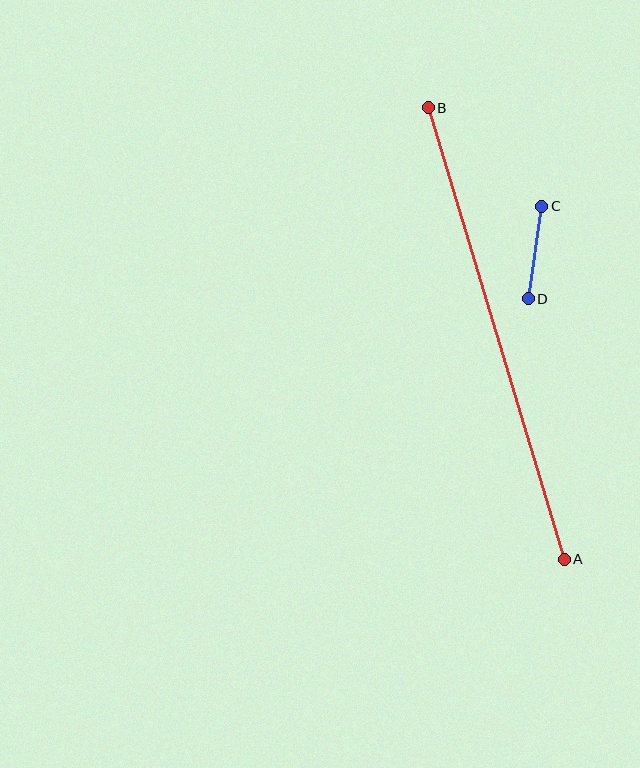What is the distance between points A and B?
The distance is approximately 472 pixels.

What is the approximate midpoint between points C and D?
The midpoint is at approximately (535, 252) pixels.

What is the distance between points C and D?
The distance is approximately 93 pixels.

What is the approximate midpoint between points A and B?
The midpoint is at approximately (496, 333) pixels.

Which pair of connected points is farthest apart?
Points A and B are farthest apart.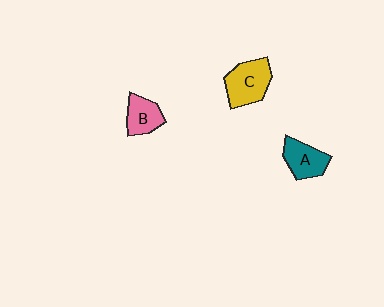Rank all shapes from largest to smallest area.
From largest to smallest: C (yellow), A (teal), B (pink).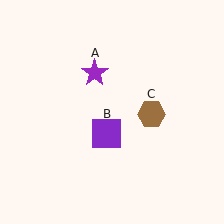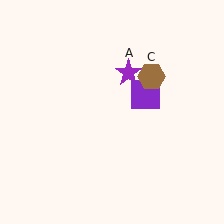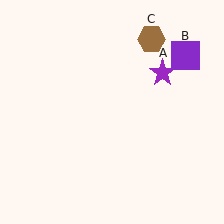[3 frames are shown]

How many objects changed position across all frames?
3 objects changed position: purple star (object A), purple square (object B), brown hexagon (object C).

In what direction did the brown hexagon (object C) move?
The brown hexagon (object C) moved up.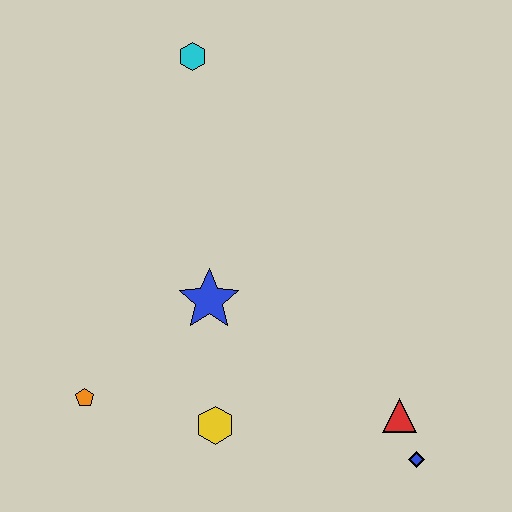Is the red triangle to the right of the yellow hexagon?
Yes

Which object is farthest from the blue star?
The blue diamond is farthest from the blue star.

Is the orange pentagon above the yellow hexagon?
Yes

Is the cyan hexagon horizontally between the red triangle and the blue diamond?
No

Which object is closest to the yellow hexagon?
The blue star is closest to the yellow hexagon.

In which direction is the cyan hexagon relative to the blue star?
The cyan hexagon is above the blue star.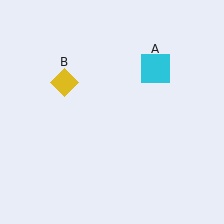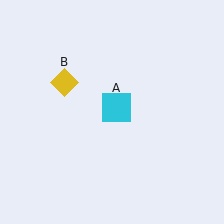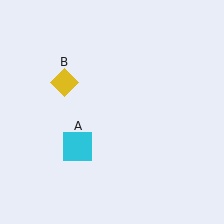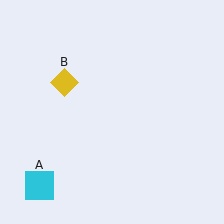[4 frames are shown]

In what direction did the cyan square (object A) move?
The cyan square (object A) moved down and to the left.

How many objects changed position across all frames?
1 object changed position: cyan square (object A).